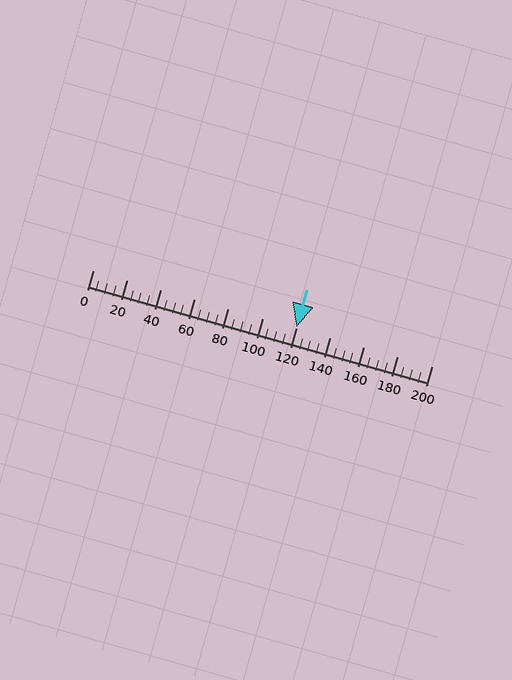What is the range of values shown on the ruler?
The ruler shows values from 0 to 200.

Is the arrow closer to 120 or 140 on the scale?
The arrow is closer to 120.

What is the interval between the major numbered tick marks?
The major tick marks are spaced 20 units apart.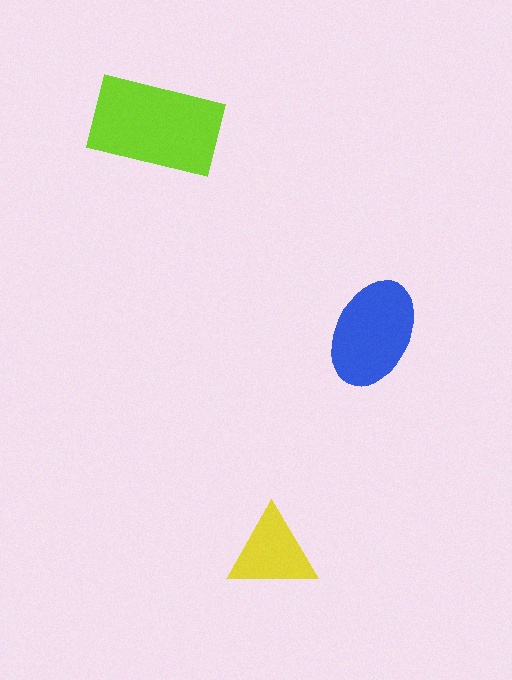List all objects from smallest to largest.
The yellow triangle, the blue ellipse, the lime rectangle.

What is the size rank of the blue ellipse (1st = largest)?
2nd.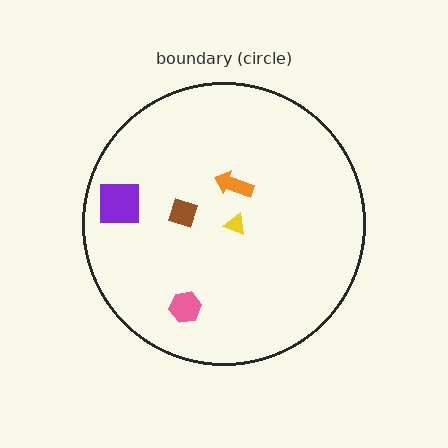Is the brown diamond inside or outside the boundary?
Inside.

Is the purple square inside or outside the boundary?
Inside.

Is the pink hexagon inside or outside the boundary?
Inside.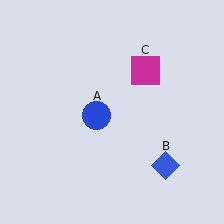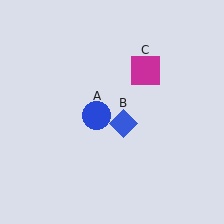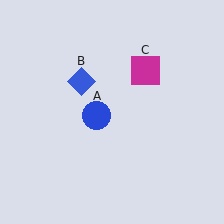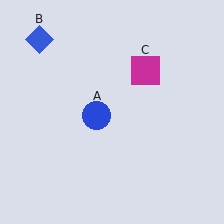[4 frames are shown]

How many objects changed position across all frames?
1 object changed position: blue diamond (object B).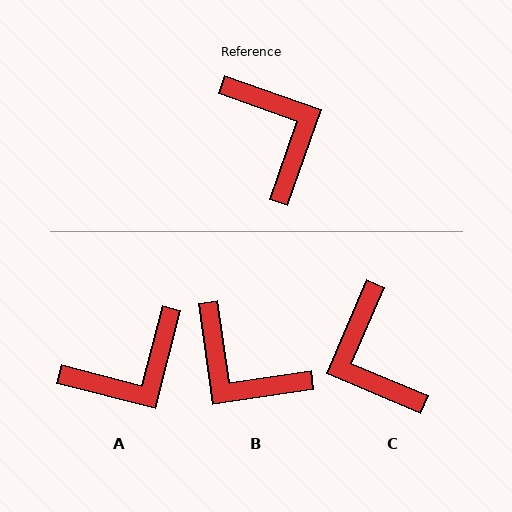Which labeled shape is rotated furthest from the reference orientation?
C, about 176 degrees away.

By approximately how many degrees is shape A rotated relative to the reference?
Approximately 85 degrees clockwise.